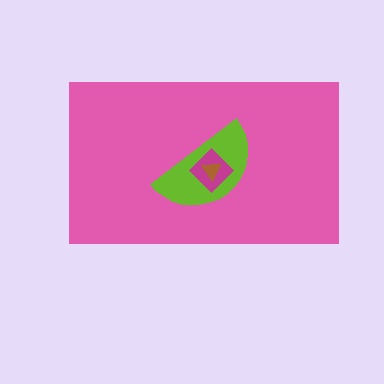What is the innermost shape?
The brown triangle.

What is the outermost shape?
The pink rectangle.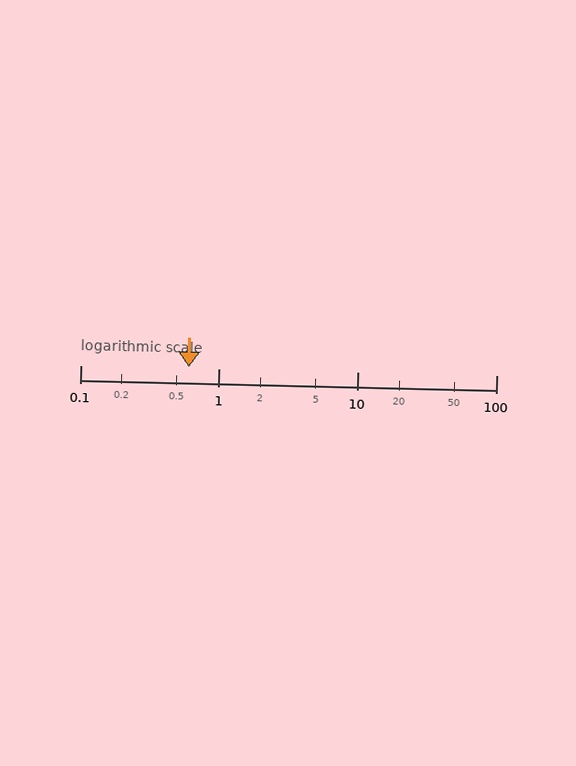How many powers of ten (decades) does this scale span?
The scale spans 3 decades, from 0.1 to 100.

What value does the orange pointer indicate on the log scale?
The pointer indicates approximately 0.61.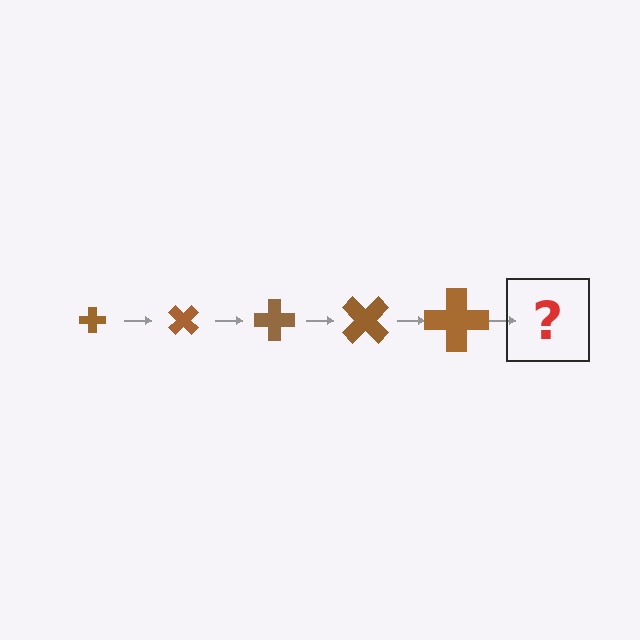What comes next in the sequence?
The next element should be a cross, larger than the previous one and rotated 225 degrees from the start.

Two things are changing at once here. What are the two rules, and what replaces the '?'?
The two rules are that the cross grows larger each step and it rotates 45 degrees each step. The '?' should be a cross, larger than the previous one and rotated 225 degrees from the start.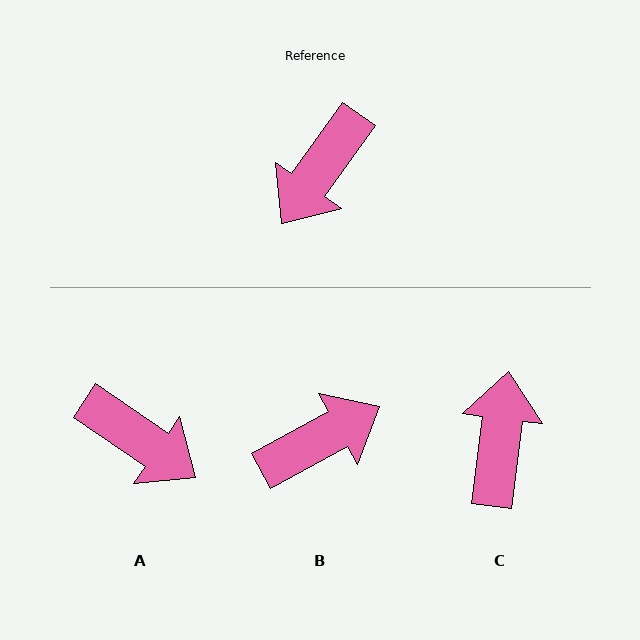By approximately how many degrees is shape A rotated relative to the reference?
Approximately 90 degrees counter-clockwise.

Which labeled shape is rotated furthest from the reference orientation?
B, about 153 degrees away.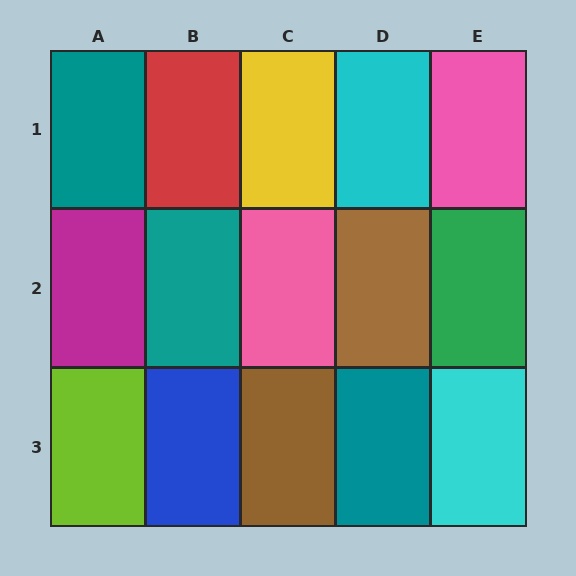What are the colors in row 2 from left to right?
Magenta, teal, pink, brown, green.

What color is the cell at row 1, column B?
Red.